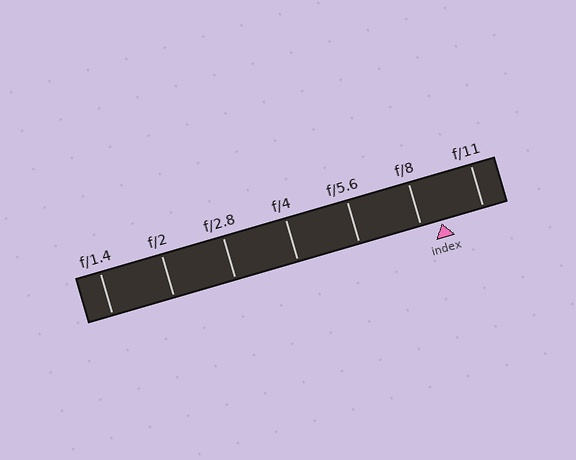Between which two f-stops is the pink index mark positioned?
The index mark is between f/8 and f/11.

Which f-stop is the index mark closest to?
The index mark is closest to f/8.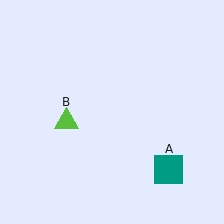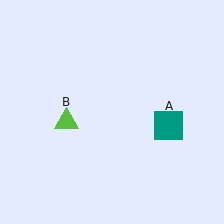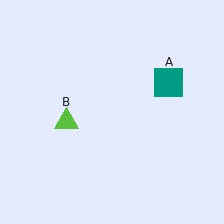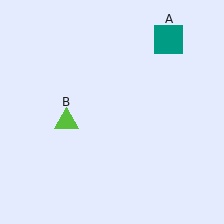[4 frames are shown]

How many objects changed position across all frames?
1 object changed position: teal square (object A).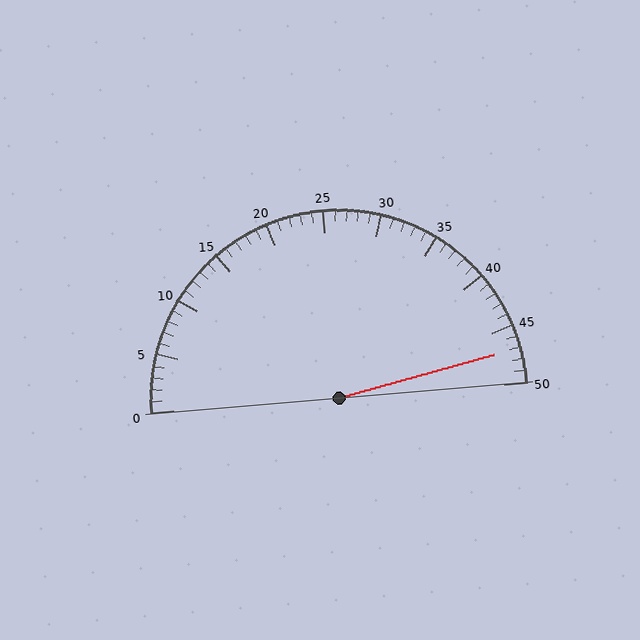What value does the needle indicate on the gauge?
The needle indicates approximately 47.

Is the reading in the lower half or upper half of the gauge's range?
The reading is in the upper half of the range (0 to 50).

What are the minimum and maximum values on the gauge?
The gauge ranges from 0 to 50.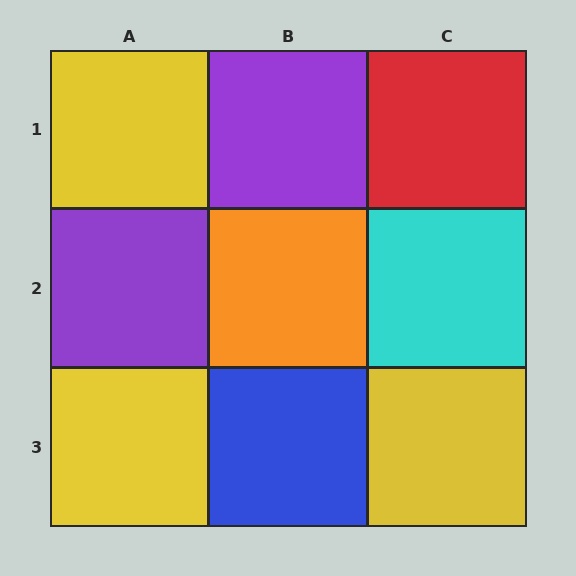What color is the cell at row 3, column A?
Yellow.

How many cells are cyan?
1 cell is cyan.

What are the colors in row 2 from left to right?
Purple, orange, cyan.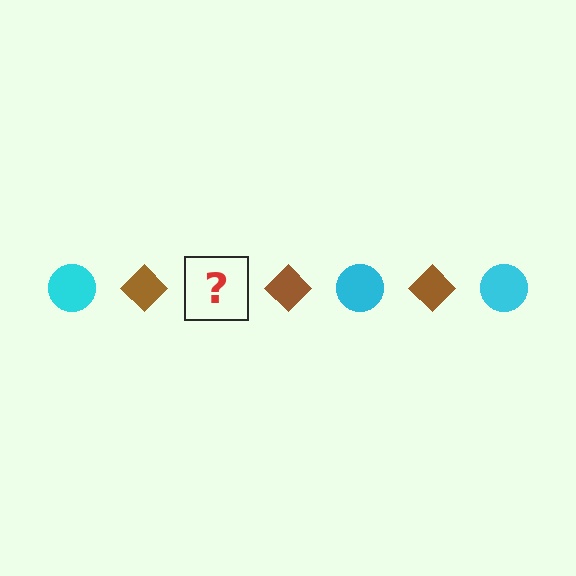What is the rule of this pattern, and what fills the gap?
The rule is that the pattern alternates between cyan circle and brown diamond. The gap should be filled with a cyan circle.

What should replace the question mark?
The question mark should be replaced with a cyan circle.